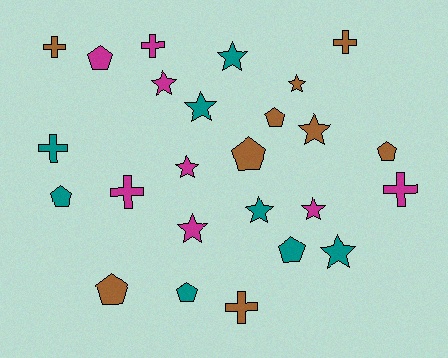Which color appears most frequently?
Brown, with 9 objects.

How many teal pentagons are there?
There are 3 teal pentagons.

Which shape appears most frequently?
Star, with 10 objects.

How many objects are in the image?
There are 25 objects.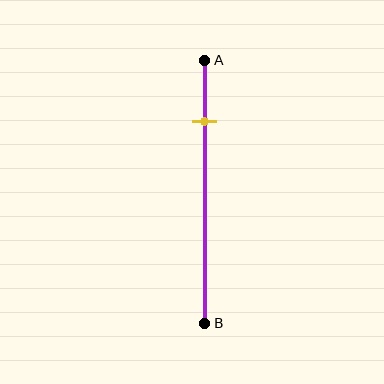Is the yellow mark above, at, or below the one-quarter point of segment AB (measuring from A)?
The yellow mark is approximately at the one-quarter point of segment AB.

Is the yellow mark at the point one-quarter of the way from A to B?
Yes, the mark is approximately at the one-quarter point.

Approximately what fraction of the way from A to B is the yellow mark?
The yellow mark is approximately 25% of the way from A to B.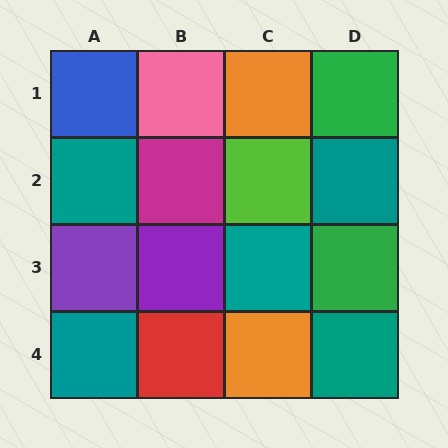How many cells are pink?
1 cell is pink.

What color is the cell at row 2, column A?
Teal.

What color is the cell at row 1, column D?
Green.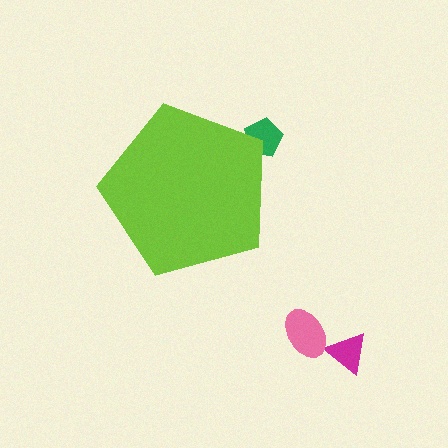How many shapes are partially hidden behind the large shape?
1 shape is partially hidden.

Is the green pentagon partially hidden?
Yes, the green pentagon is partially hidden behind the lime pentagon.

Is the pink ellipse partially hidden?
No, the pink ellipse is fully visible.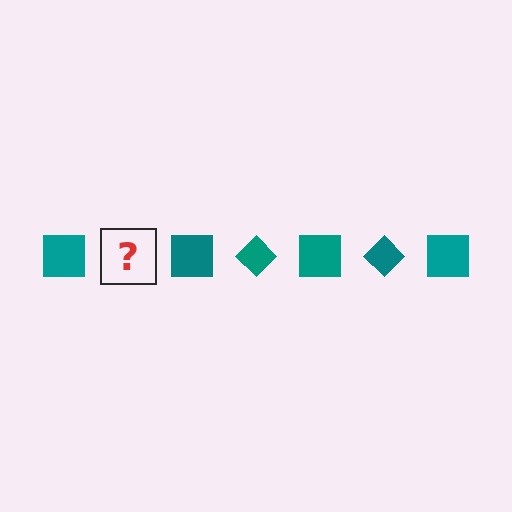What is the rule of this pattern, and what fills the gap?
The rule is that the pattern cycles through square, diamond shapes in teal. The gap should be filled with a teal diamond.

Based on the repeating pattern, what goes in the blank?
The blank should be a teal diamond.